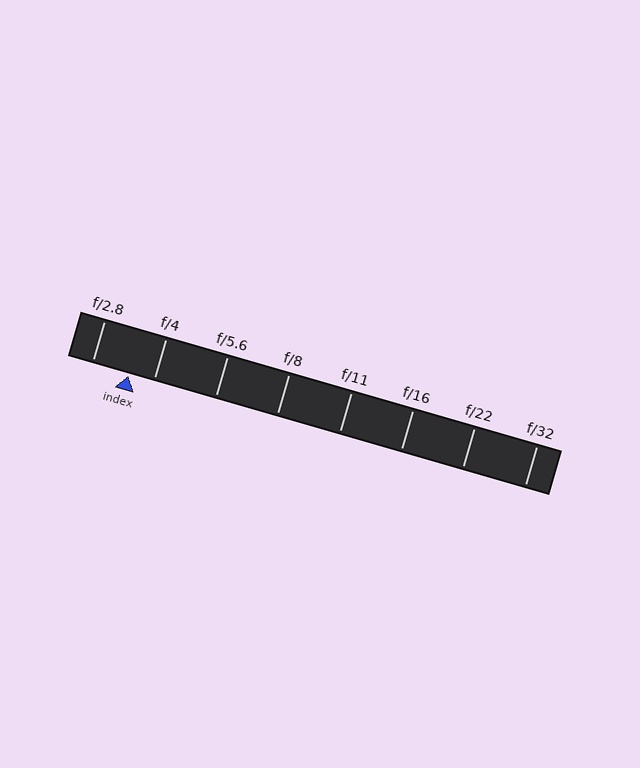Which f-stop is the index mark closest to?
The index mark is closest to f/4.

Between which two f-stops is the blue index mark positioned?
The index mark is between f/2.8 and f/4.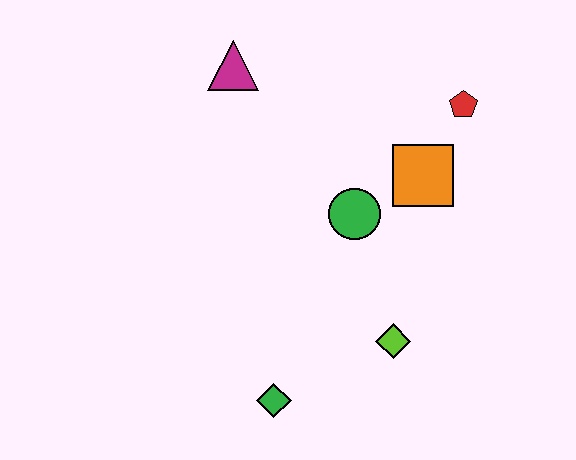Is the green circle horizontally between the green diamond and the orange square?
Yes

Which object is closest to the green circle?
The orange square is closest to the green circle.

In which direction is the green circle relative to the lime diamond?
The green circle is above the lime diamond.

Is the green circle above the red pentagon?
No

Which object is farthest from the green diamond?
The red pentagon is farthest from the green diamond.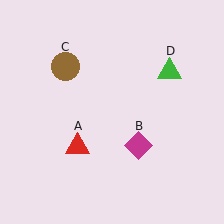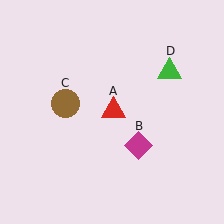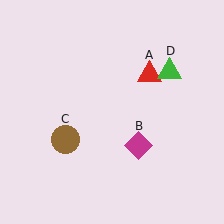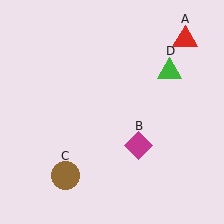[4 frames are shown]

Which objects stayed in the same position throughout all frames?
Magenta diamond (object B) and green triangle (object D) remained stationary.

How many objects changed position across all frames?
2 objects changed position: red triangle (object A), brown circle (object C).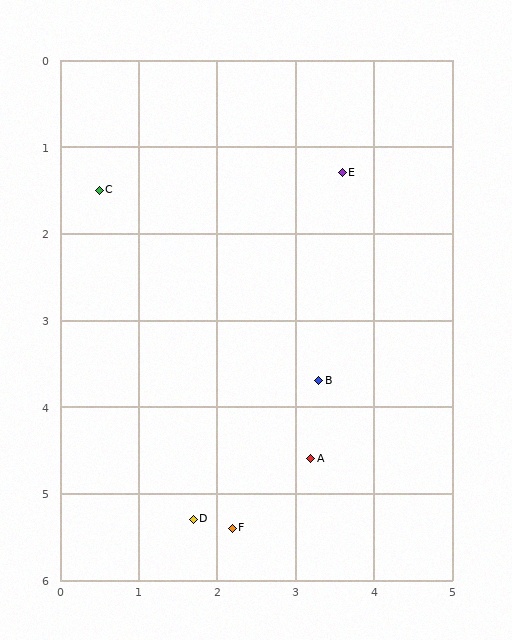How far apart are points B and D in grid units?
Points B and D are about 2.3 grid units apart.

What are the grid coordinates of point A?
Point A is at approximately (3.2, 4.6).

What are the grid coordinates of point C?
Point C is at approximately (0.5, 1.5).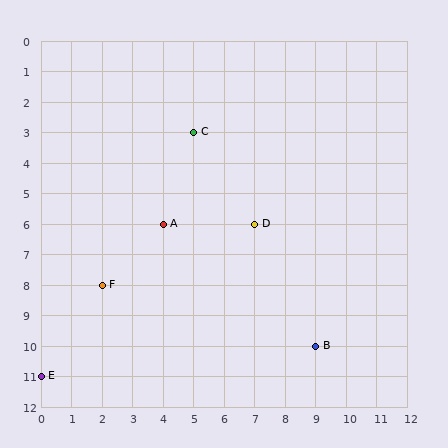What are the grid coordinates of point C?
Point C is at grid coordinates (5, 3).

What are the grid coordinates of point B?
Point B is at grid coordinates (9, 10).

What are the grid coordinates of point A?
Point A is at grid coordinates (4, 6).